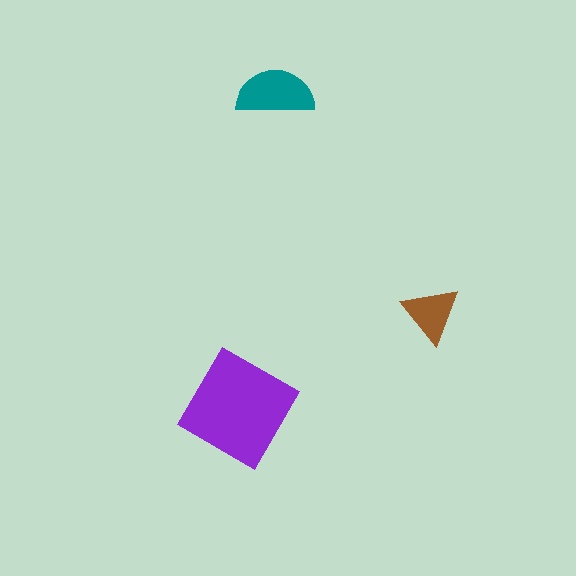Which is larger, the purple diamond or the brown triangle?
The purple diamond.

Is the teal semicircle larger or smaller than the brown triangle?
Larger.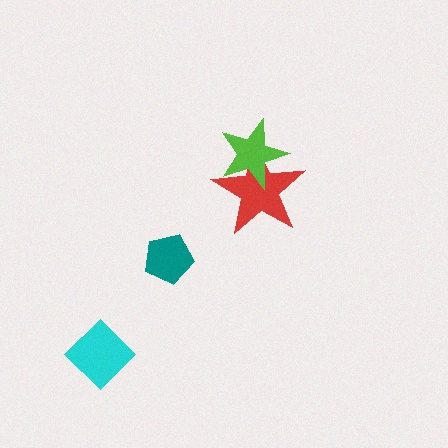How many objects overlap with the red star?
1 object overlaps with the red star.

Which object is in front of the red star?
The lime star is in front of the red star.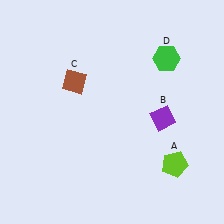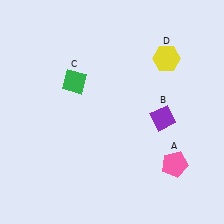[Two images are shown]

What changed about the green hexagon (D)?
In Image 1, D is green. In Image 2, it changed to yellow.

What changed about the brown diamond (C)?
In Image 1, C is brown. In Image 2, it changed to green.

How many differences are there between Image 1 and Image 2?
There are 3 differences between the two images.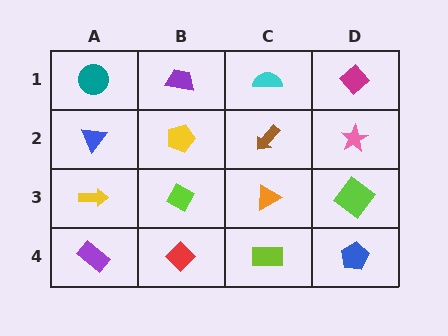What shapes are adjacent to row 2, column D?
A magenta diamond (row 1, column D), a lime diamond (row 3, column D), a brown arrow (row 2, column C).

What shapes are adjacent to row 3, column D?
A pink star (row 2, column D), a blue pentagon (row 4, column D), an orange triangle (row 3, column C).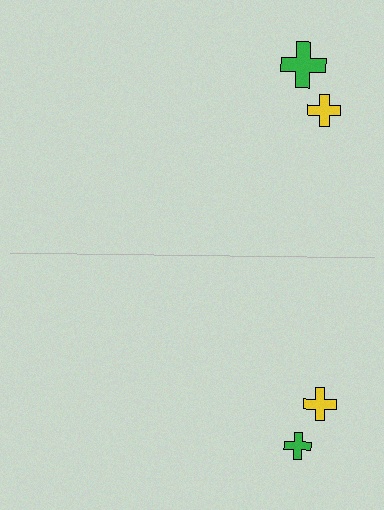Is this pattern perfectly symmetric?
No, the pattern is not perfectly symmetric. The green cross on the bottom side has a different size than its mirror counterpart.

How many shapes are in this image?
There are 4 shapes in this image.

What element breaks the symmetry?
The green cross on the bottom side has a different size than its mirror counterpart.